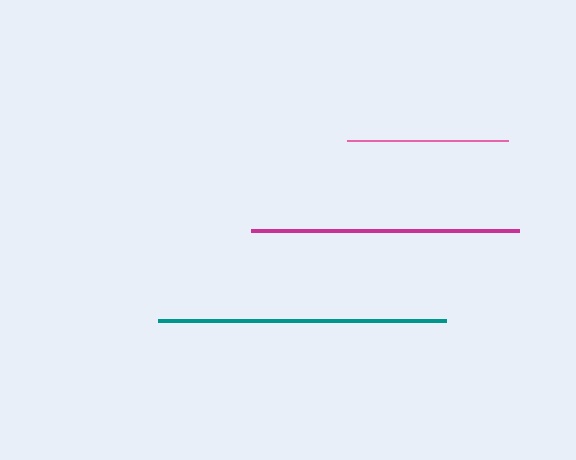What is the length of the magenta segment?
The magenta segment is approximately 268 pixels long.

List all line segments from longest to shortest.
From longest to shortest: teal, magenta, pink.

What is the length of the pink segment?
The pink segment is approximately 162 pixels long.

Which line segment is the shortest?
The pink line is the shortest at approximately 162 pixels.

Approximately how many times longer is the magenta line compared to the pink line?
The magenta line is approximately 1.7 times the length of the pink line.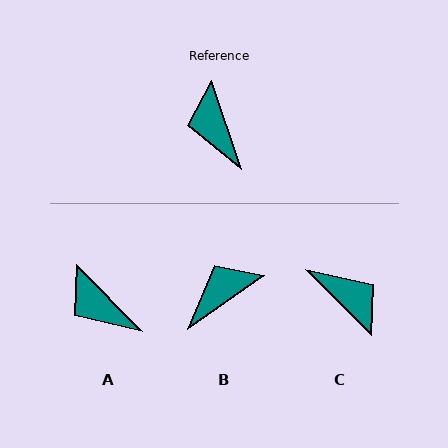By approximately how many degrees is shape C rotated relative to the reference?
Approximately 154 degrees clockwise.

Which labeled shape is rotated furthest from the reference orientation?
C, about 154 degrees away.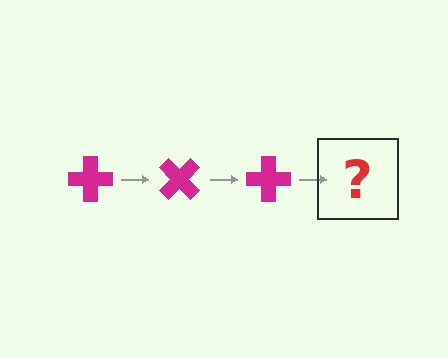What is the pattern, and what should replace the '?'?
The pattern is that the cross rotates 45 degrees each step. The '?' should be a magenta cross rotated 135 degrees.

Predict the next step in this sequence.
The next step is a magenta cross rotated 135 degrees.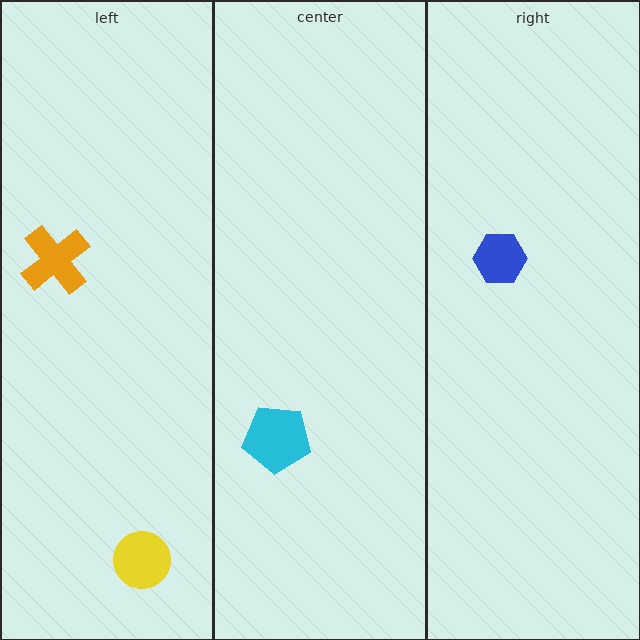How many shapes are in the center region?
1.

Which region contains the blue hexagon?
The right region.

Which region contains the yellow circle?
The left region.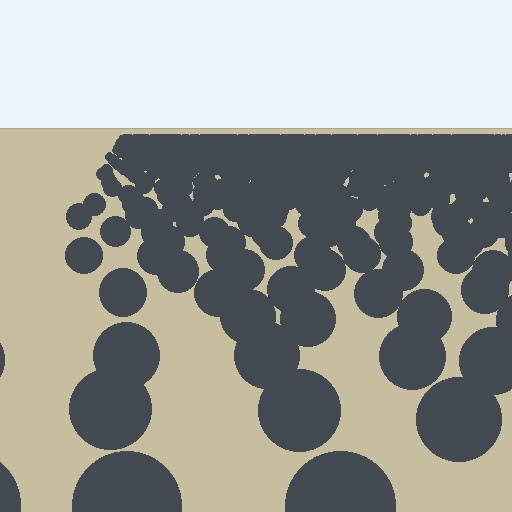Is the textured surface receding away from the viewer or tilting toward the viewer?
The surface is receding away from the viewer. Texture elements get smaller and denser toward the top.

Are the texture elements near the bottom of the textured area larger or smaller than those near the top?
Larger. Near the bottom, elements are closer to the viewer and appear at a bigger on-screen size.